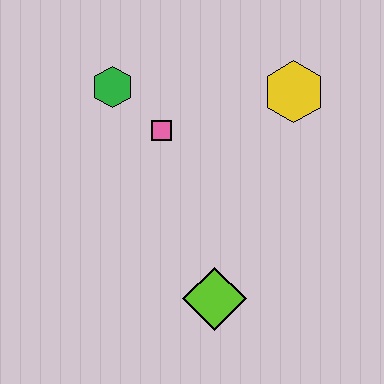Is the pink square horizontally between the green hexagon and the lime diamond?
Yes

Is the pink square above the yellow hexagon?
No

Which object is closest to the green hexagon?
The pink square is closest to the green hexagon.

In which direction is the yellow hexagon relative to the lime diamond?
The yellow hexagon is above the lime diamond.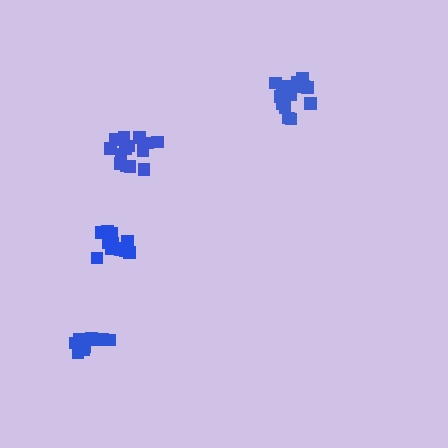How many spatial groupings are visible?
There are 4 spatial groupings.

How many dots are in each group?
Group 1: 14 dots, Group 2: 12 dots, Group 3: 14 dots, Group 4: 14 dots (54 total).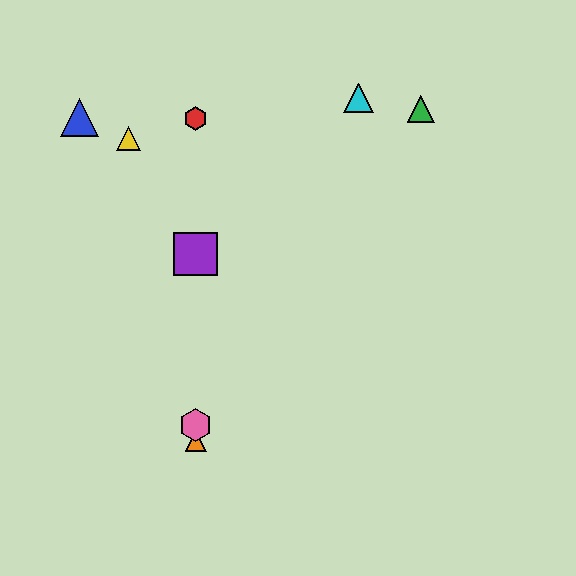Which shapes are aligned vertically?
The red hexagon, the purple square, the orange triangle, the pink hexagon are aligned vertically.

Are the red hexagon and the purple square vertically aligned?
Yes, both are at x≈196.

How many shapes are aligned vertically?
4 shapes (the red hexagon, the purple square, the orange triangle, the pink hexagon) are aligned vertically.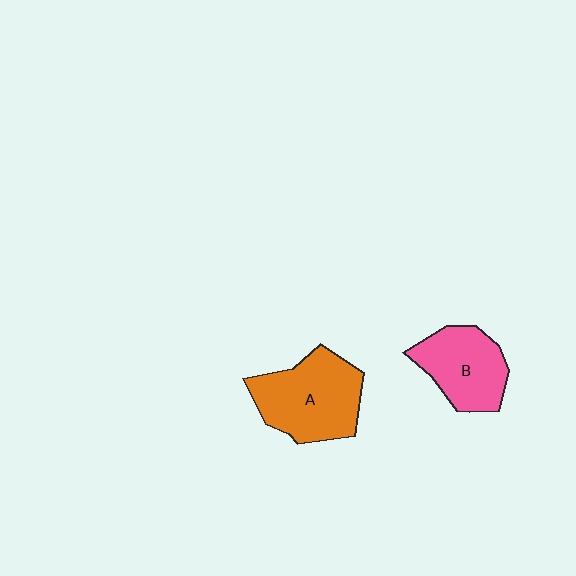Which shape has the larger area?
Shape A (orange).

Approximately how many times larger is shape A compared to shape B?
Approximately 1.3 times.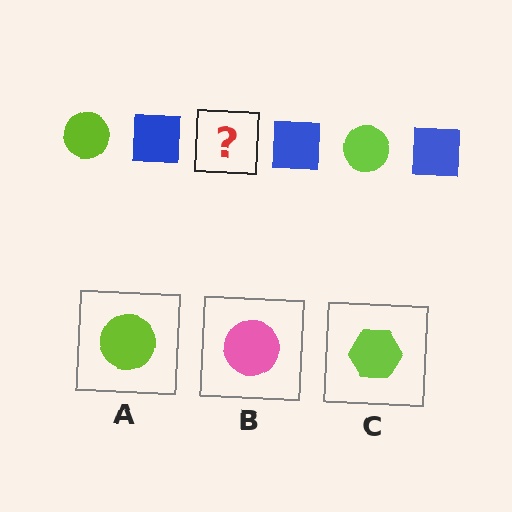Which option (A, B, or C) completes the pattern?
A.